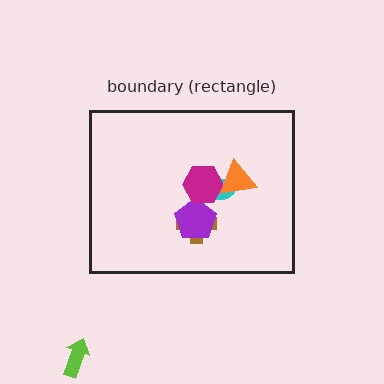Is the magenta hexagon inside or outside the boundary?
Inside.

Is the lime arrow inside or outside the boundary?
Outside.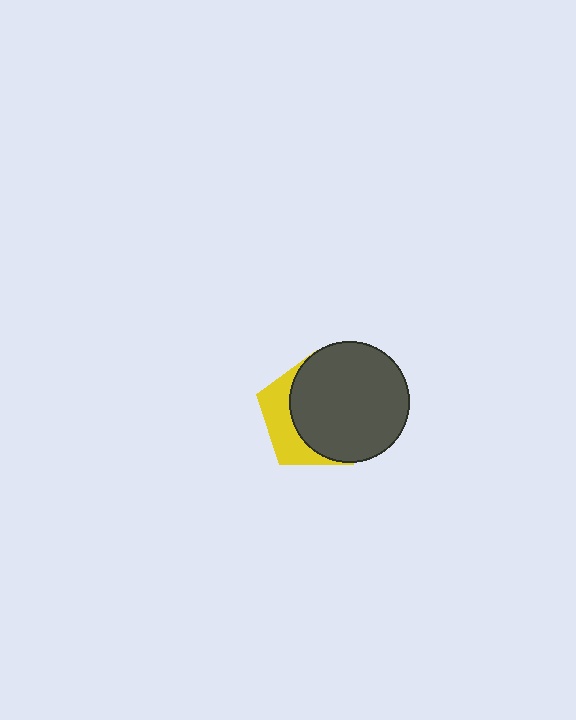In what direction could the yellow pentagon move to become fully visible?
The yellow pentagon could move left. That would shift it out from behind the dark gray circle entirely.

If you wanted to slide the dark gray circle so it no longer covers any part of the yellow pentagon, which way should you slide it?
Slide it right — that is the most direct way to separate the two shapes.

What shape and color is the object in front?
The object in front is a dark gray circle.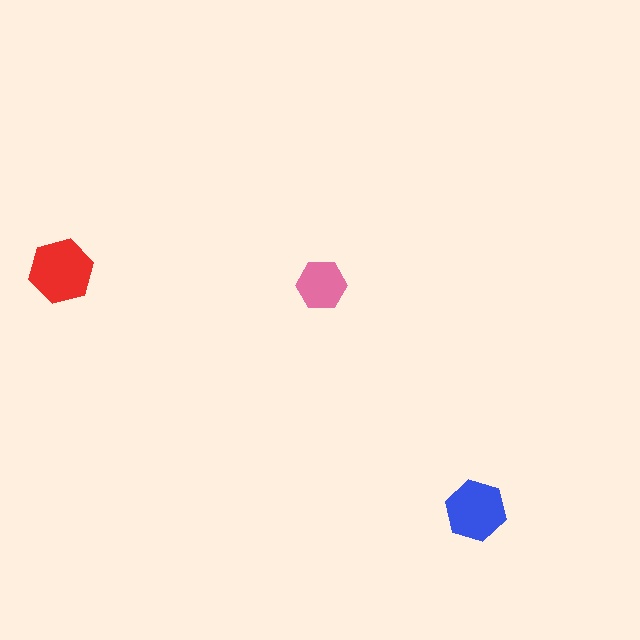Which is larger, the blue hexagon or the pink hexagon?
The blue one.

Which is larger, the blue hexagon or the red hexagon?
The red one.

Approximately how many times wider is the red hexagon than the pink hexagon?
About 1.5 times wider.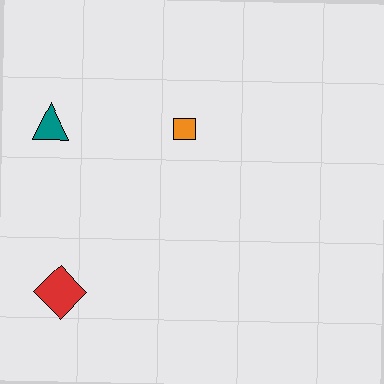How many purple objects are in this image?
There are no purple objects.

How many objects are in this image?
There are 3 objects.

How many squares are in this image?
There is 1 square.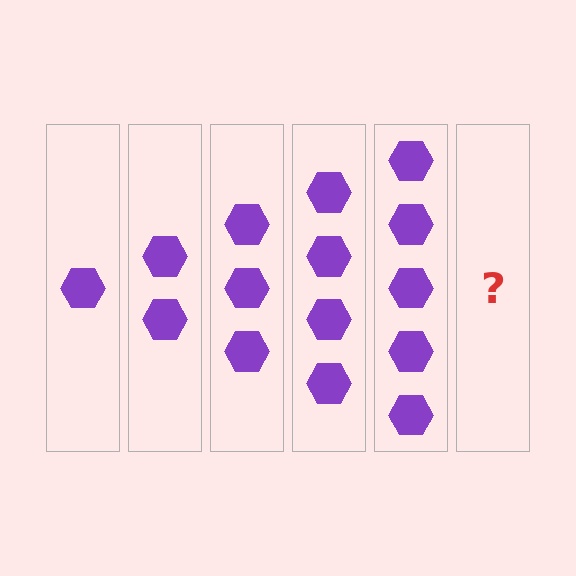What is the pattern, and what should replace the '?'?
The pattern is that each step adds one more hexagon. The '?' should be 6 hexagons.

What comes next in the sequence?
The next element should be 6 hexagons.